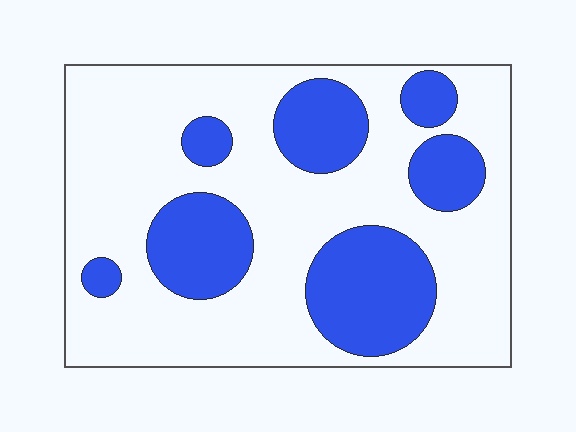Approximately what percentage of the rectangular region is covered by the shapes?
Approximately 30%.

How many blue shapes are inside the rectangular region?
7.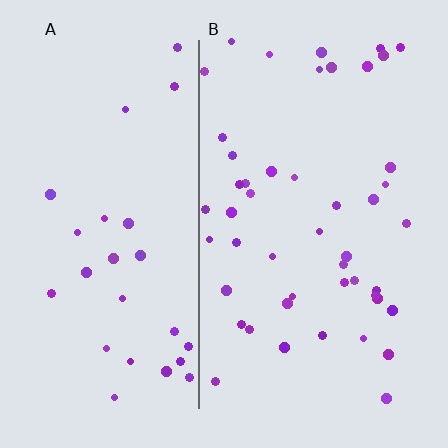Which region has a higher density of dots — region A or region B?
B (the right).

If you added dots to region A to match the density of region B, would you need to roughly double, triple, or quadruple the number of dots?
Approximately double.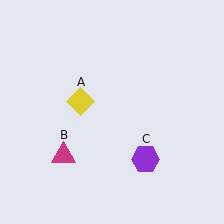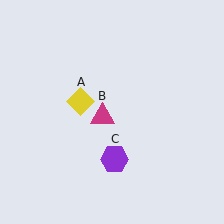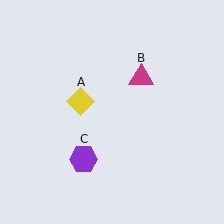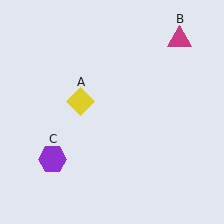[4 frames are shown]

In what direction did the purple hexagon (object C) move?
The purple hexagon (object C) moved left.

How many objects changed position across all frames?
2 objects changed position: magenta triangle (object B), purple hexagon (object C).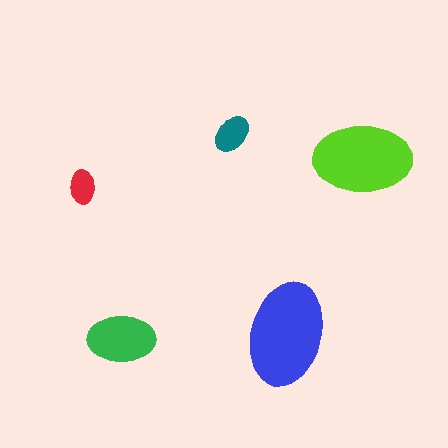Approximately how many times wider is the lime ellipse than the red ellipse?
About 3 times wider.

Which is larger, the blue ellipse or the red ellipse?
The blue one.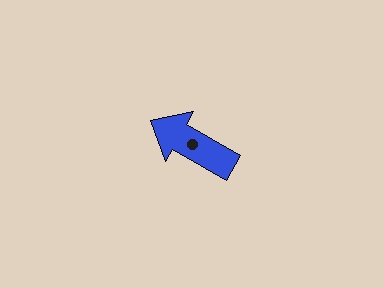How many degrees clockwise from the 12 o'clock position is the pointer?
Approximately 300 degrees.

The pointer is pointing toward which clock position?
Roughly 10 o'clock.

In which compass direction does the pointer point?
Northwest.